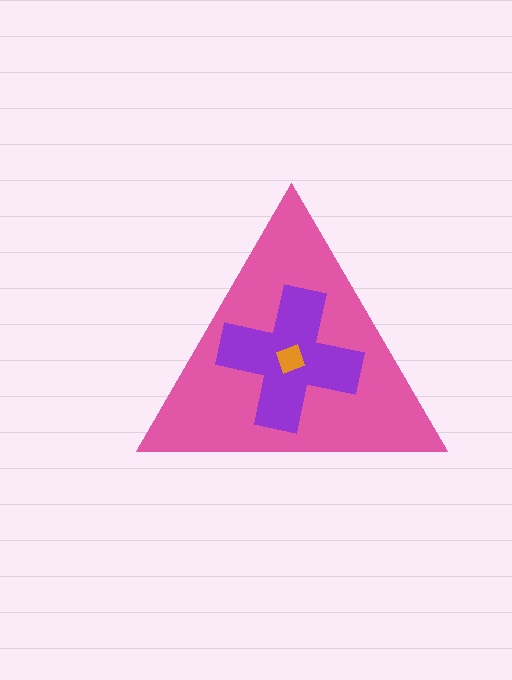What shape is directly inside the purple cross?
The orange diamond.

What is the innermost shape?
The orange diamond.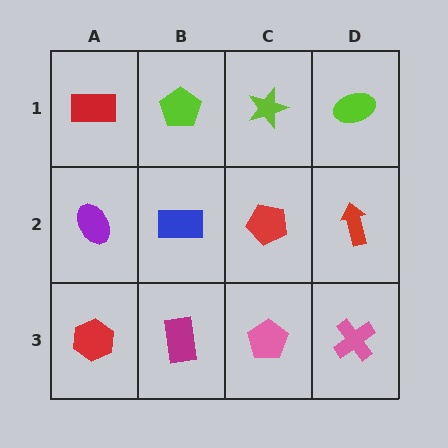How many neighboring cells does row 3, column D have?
2.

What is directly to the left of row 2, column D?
A red pentagon.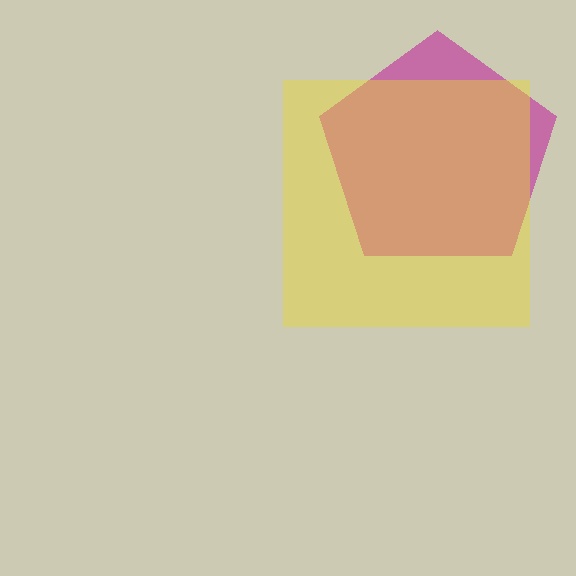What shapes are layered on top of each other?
The layered shapes are: a magenta pentagon, a yellow square.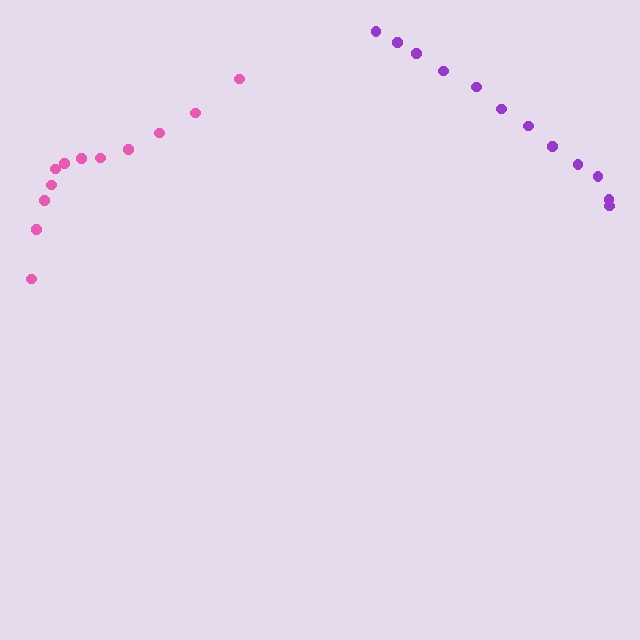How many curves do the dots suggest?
There are 2 distinct paths.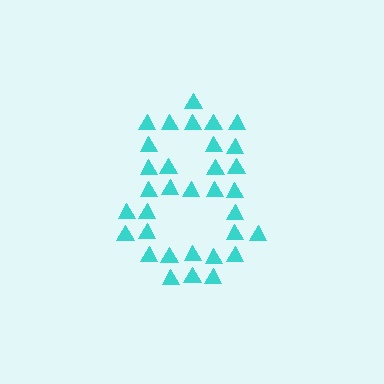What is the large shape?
The large shape is the digit 8.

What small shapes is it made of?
It is made of small triangles.